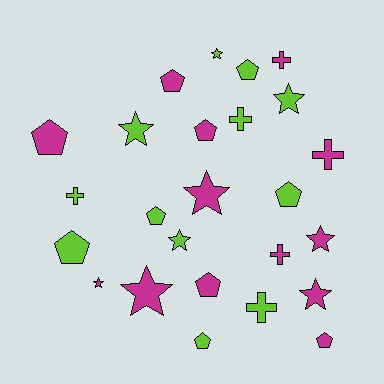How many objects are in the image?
There are 25 objects.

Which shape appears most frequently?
Pentagon, with 10 objects.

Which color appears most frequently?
Magenta, with 13 objects.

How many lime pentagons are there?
There are 5 lime pentagons.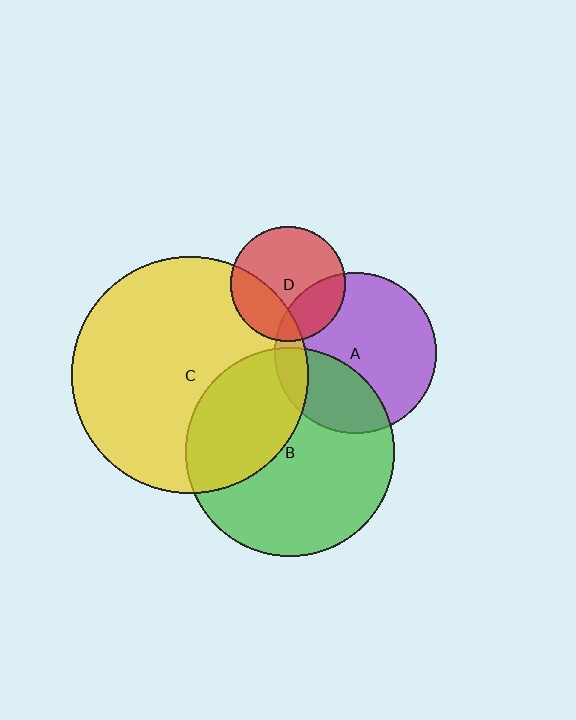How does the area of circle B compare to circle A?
Approximately 1.7 times.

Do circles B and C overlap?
Yes.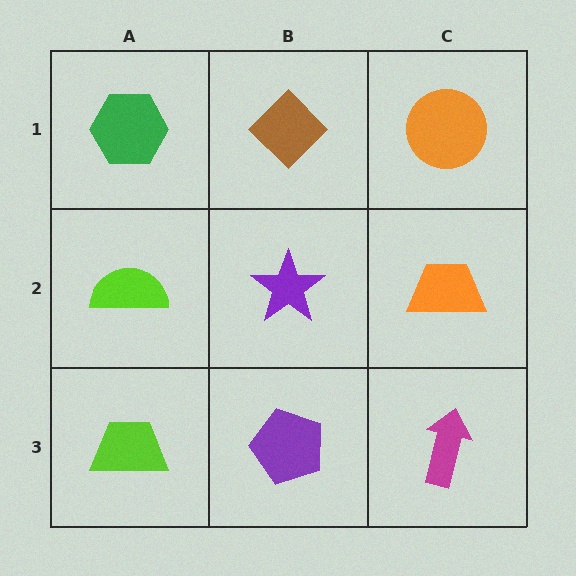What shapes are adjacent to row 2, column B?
A brown diamond (row 1, column B), a purple pentagon (row 3, column B), a lime semicircle (row 2, column A), an orange trapezoid (row 2, column C).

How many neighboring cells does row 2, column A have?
3.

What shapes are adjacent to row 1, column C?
An orange trapezoid (row 2, column C), a brown diamond (row 1, column B).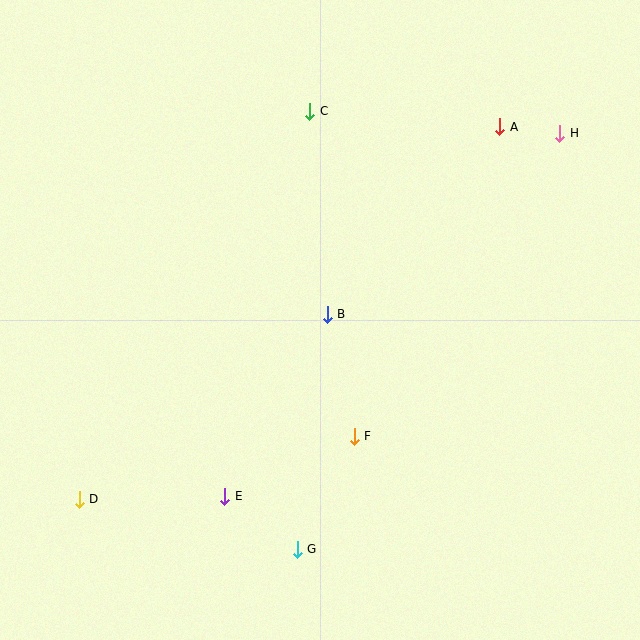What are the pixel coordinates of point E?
Point E is at (225, 496).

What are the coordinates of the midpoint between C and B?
The midpoint between C and B is at (319, 213).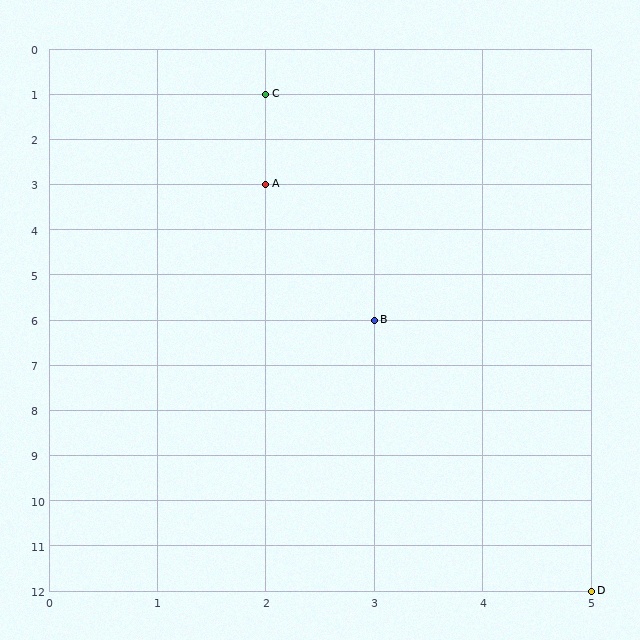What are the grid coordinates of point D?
Point D is at grid coordinates (5, 12).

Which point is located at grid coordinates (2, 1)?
Point C is at (2, 1).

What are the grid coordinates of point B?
Point B is at grid coordinates (3, 6).